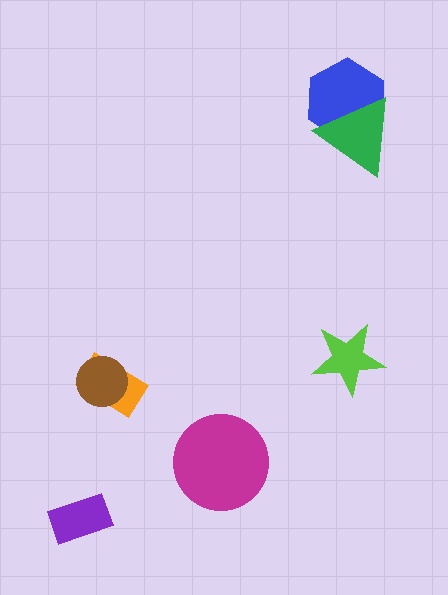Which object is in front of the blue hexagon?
The green triangle is in front of the blue hexagon.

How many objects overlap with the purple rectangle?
0 objects overlap with the purple rectangle.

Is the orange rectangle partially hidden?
Yes, it is partially covered by another shape.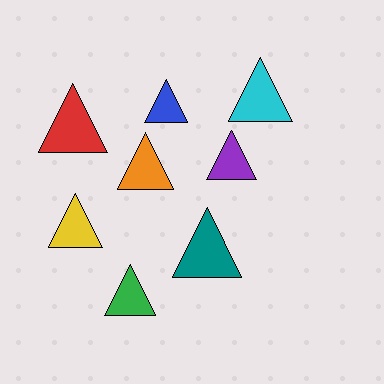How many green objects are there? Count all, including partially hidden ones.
There is 1 green object.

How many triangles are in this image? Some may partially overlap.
There are 8 triangles.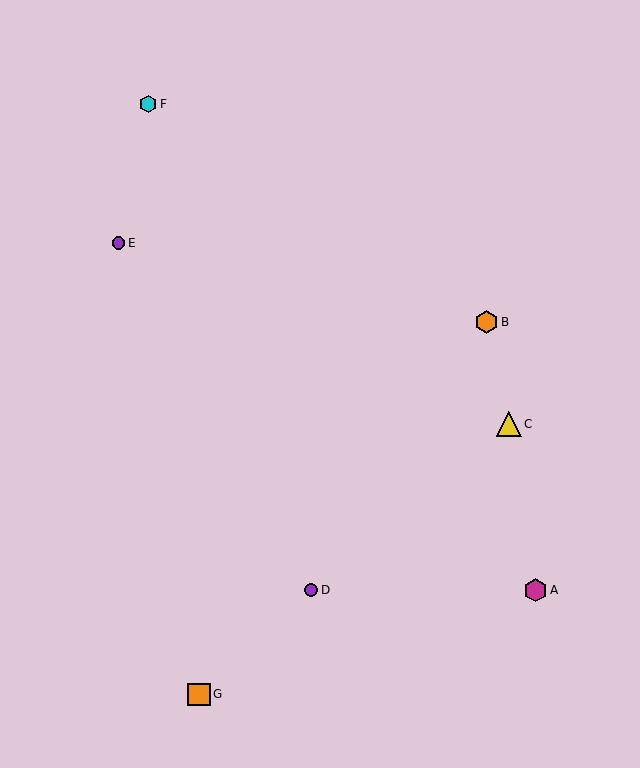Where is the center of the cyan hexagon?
The center of the cyan hexagon is at (148, 104).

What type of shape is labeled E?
Shape E is a purple circle.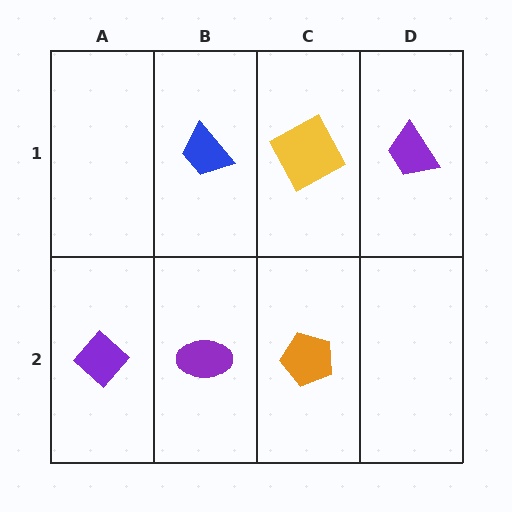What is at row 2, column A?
A purple diamond.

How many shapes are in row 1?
3 shapes.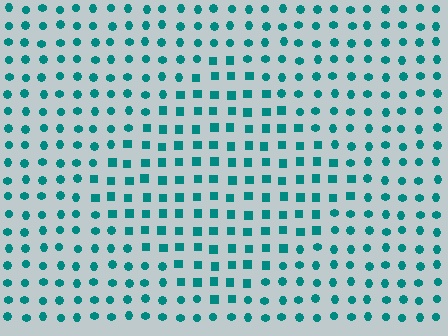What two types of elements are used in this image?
The image uses squares inside the diamond region and circles outside it.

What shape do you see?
I see a diamond.